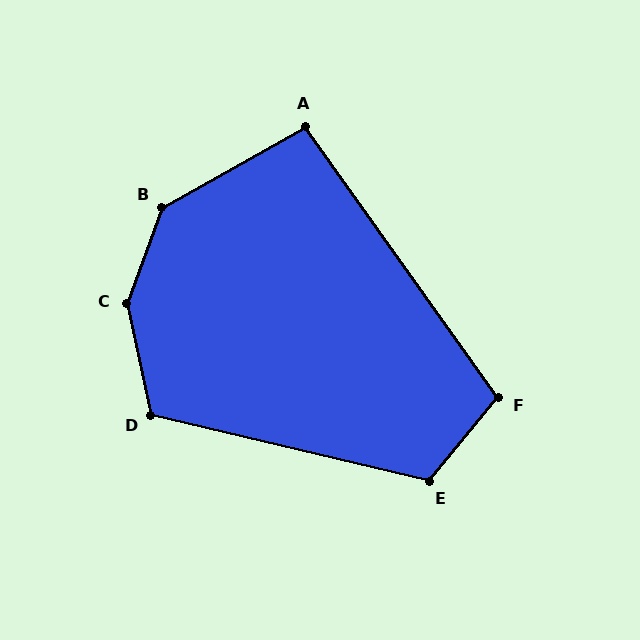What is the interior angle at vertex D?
Approximately 116 degrees (obtuse).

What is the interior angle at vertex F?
Approximately 105 degrees (obtuse).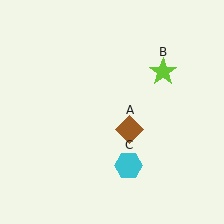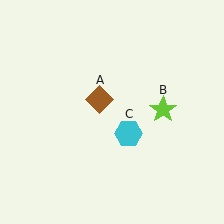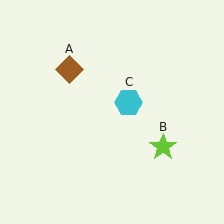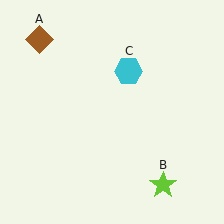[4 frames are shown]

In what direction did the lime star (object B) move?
The lime star (object B) moved down.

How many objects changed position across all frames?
3 objects changed position: brown diamond (object A), lime star (object B), cyan hexagon (object C).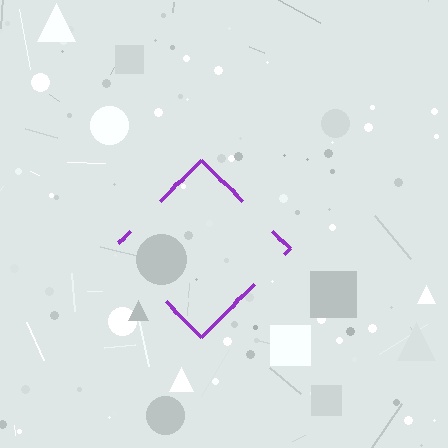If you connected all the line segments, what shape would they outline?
They would outline a diamond.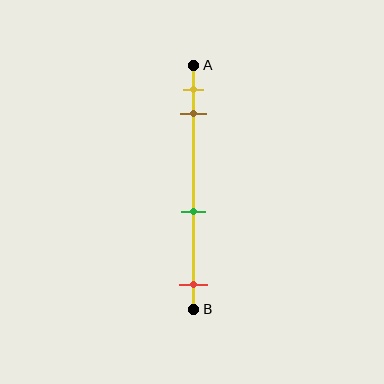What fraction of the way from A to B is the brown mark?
The brown mark is approximately 20% (0.2) of the way from A to B.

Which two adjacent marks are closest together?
The yellow and brown marks are the closest adjacent pair.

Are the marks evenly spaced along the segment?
No, the marks are not evenly spaced.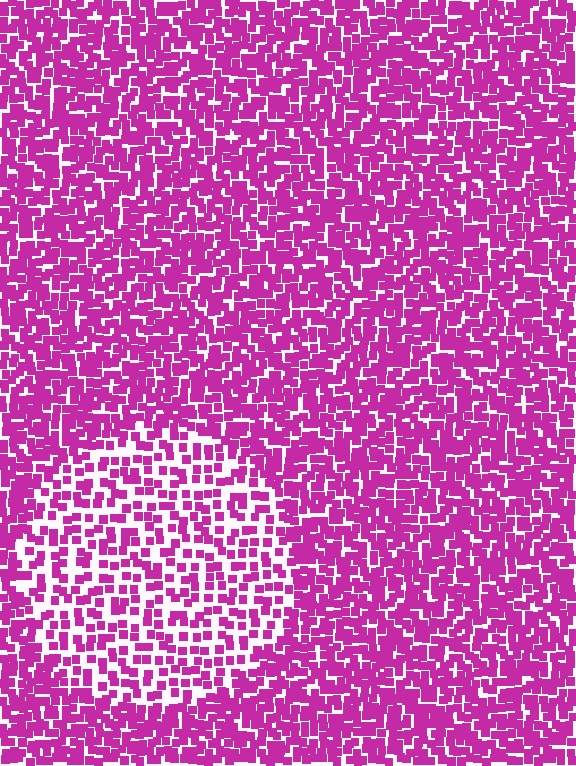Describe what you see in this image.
The image contains small magenta elements arranged at two different densities. A circle-shaped region is visible where the elements are less densely packed than the surrounding area.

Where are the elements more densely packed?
The elements are more densely packed outside the circle boundary.